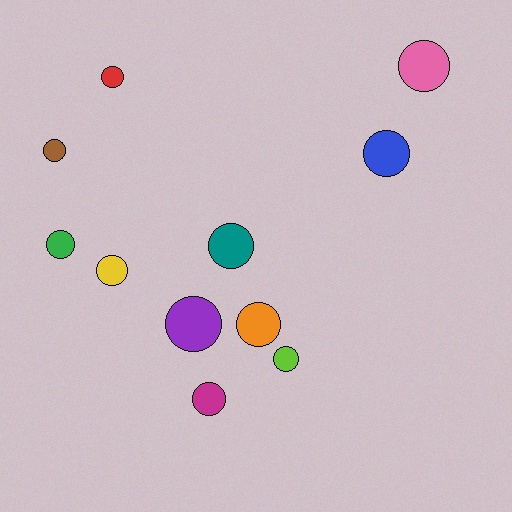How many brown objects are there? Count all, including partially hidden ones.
There is 1 brown object.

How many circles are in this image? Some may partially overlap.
There are 11 circles.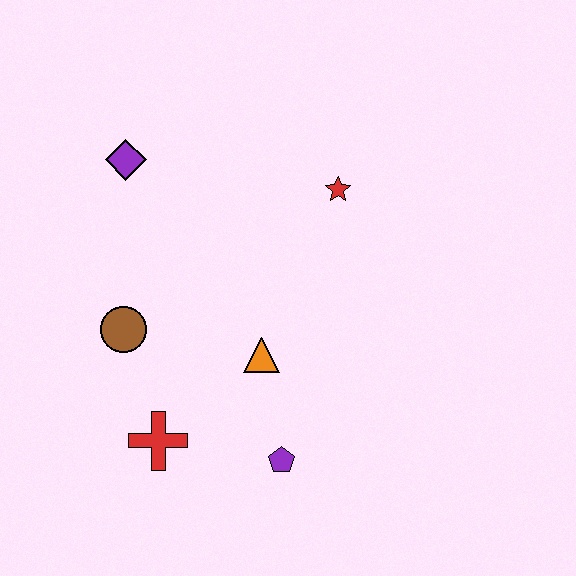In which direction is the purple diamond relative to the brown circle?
The purple diamond is above the brown circle.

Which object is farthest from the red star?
The red cross is farthest from the red star.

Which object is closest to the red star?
The orange triangle is closest to the red star.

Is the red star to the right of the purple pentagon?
Yes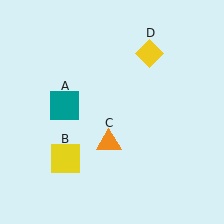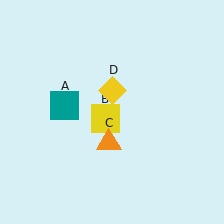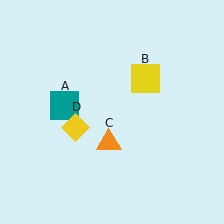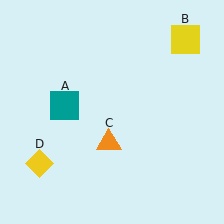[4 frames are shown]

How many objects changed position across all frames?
2 objects changed position: yellow square (object B), yellow diamond (object D).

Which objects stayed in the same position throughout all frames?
Teal square (object A) and orange triangle (object C) remained stationary.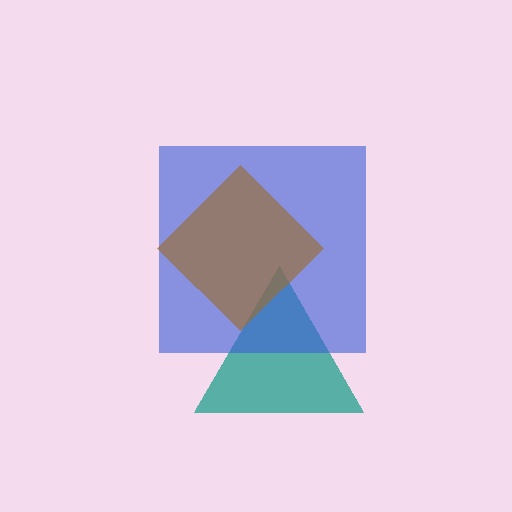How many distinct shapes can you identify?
There are 3 distinct shapes: a teal triangle, a blue square, a brown diamond.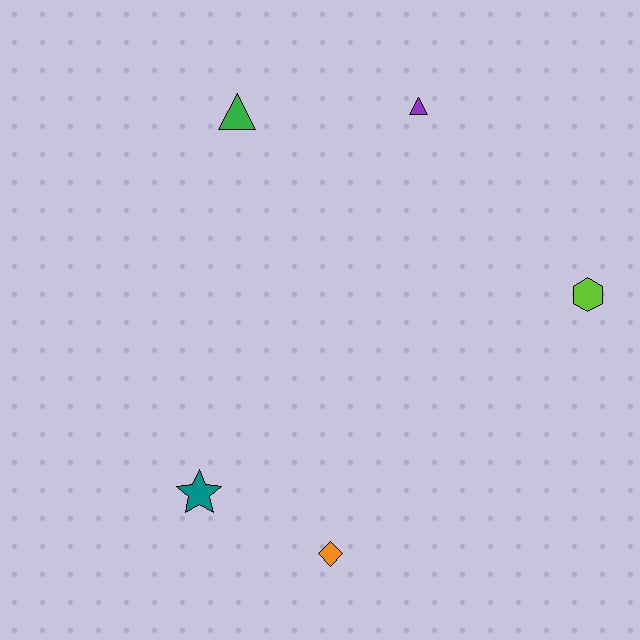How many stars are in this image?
There is 1 star.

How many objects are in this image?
There are 5 objects.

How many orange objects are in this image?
There is 1 orange object.